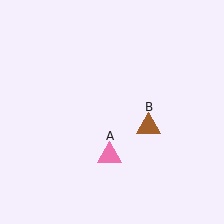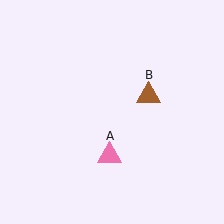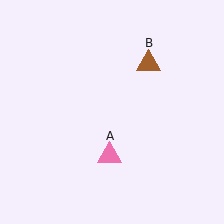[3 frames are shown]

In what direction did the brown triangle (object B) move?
The brown triangle (object B) moved up.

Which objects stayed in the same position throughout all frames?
Pink triangle (object A) remained stationary.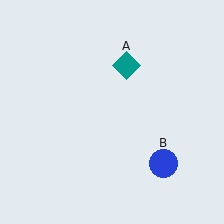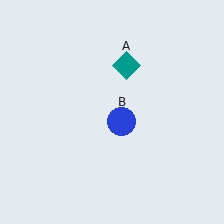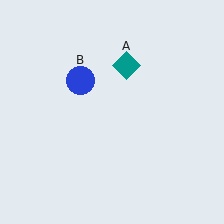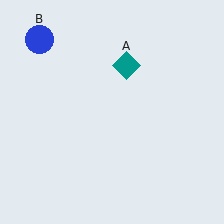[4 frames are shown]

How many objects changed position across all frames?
1 object changed position: blue circle (object B).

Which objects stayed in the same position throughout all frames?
Teal diamond (object A) remained stationary.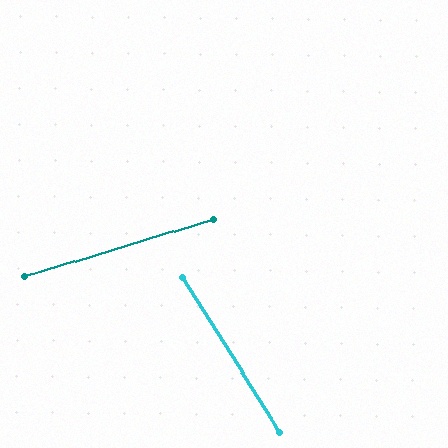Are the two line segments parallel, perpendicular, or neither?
Neither parallel nor perpendicular — they differ by about 75°.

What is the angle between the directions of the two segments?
Approximately 75 degrees.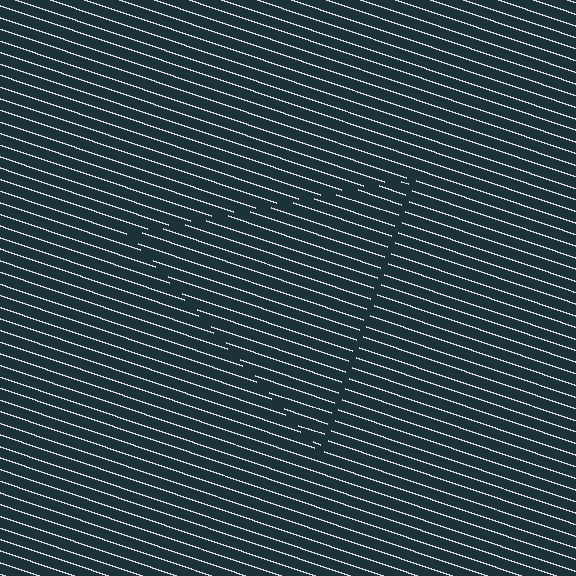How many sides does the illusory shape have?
3 sides — the line-ends trace a triangle.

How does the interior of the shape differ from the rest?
The interior of the shape contains the same grating, shifted by half a period — the contour is defined by the phase discontinuity where line-ends from the inner and outer gratings abut.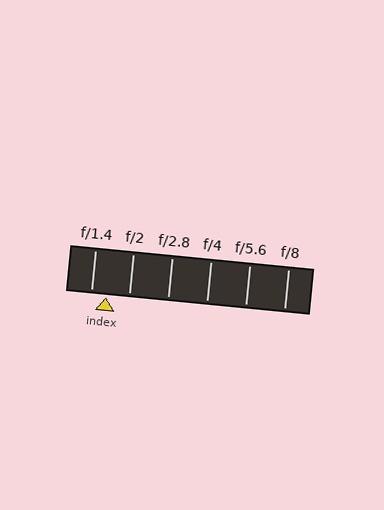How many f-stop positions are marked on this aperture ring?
There are 6 f-stop positions marked.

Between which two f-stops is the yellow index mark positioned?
The index mark is between f/1.4 and f/2.